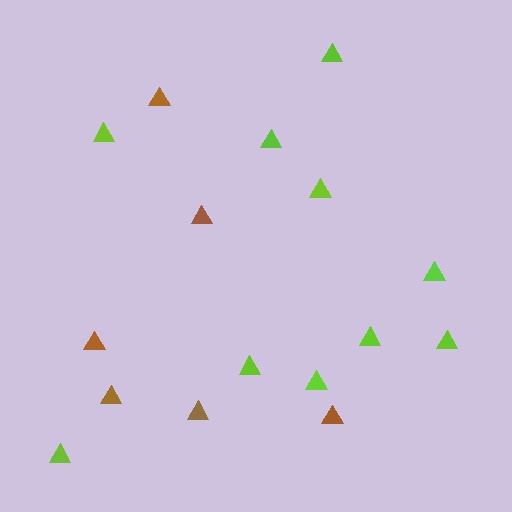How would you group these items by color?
There are 2 groups: one group of lime triangles (10) and one group of brown triangles (6).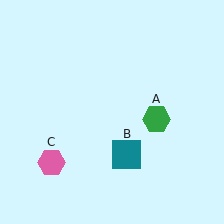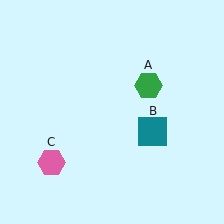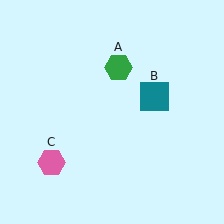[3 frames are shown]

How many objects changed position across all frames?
2 objects changed position: green hexagon (object A), teal square (object B).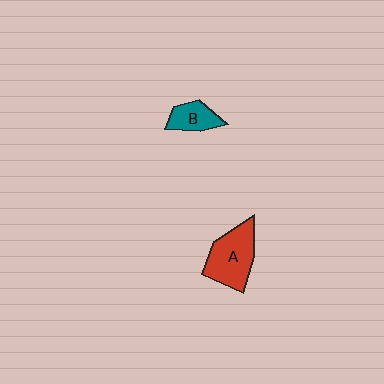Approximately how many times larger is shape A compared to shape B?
Approximately 1.9 times.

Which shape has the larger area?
Shape A (red).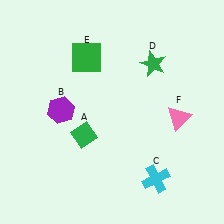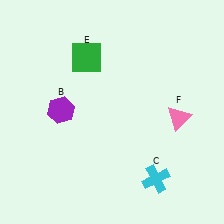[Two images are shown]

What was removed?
The green star (D), the green diamond (A) were removed in Image 2.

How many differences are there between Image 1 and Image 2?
There are 2 differences between the two images.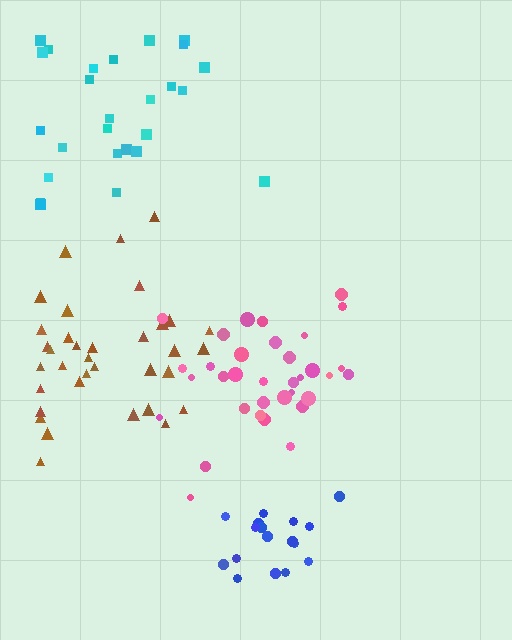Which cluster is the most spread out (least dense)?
Cyan.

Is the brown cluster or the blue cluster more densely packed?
Blue.